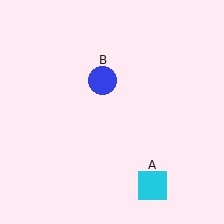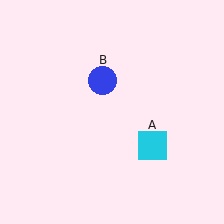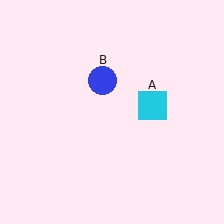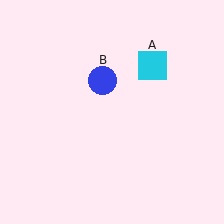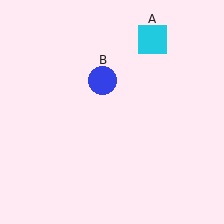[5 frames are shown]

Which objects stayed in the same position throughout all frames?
Blue circle (object B) remained stationary.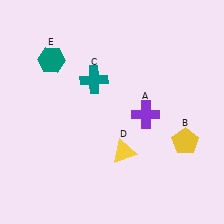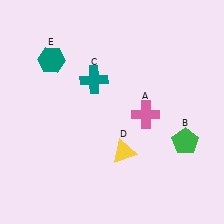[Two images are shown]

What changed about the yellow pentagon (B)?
In Image 1, B is yellow. In Image 2, it changed to green.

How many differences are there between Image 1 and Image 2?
There are 2 differences between the two images.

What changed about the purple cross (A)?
In Image 1, A is purple. In Image 2, it changed to pink.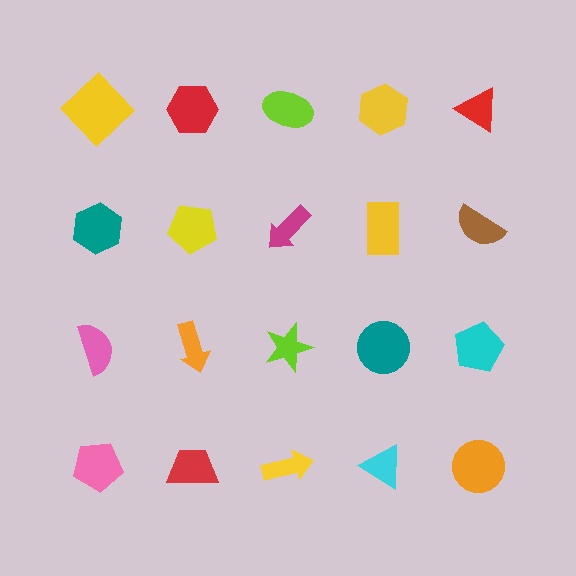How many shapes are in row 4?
5 shapes.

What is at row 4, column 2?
A red trapezoid.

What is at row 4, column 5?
An orange circle.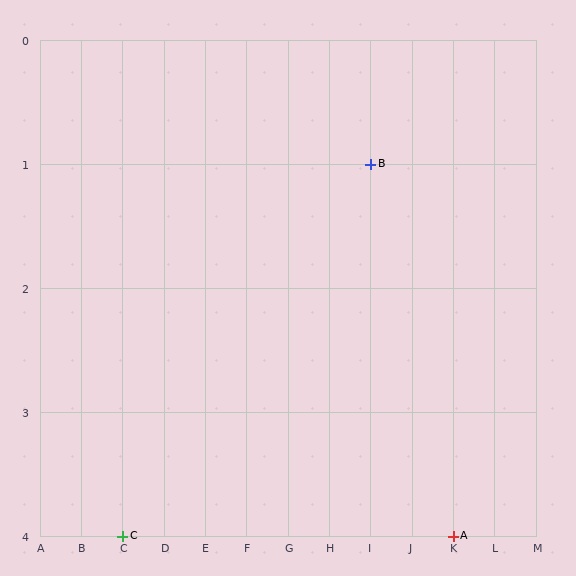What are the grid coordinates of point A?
Point A is at grid coordinates (K, 4).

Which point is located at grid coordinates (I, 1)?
Point B is at (I, 1).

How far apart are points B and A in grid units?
Points B and A are 2 columns and 3 rows apart (about 3.6 grid units diagonally).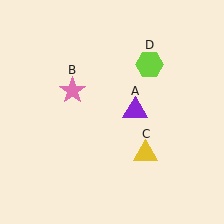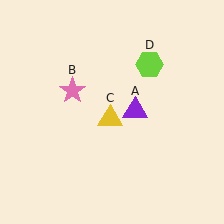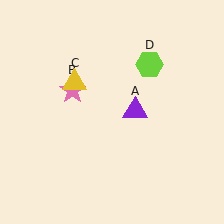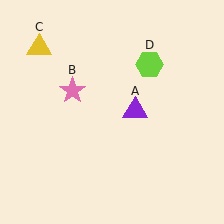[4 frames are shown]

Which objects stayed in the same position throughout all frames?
Purple triangle (object A) and pink star (object B) and lime hexagon (object D) remained stationary.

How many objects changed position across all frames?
1 object changed position: yellow triangle (object C).